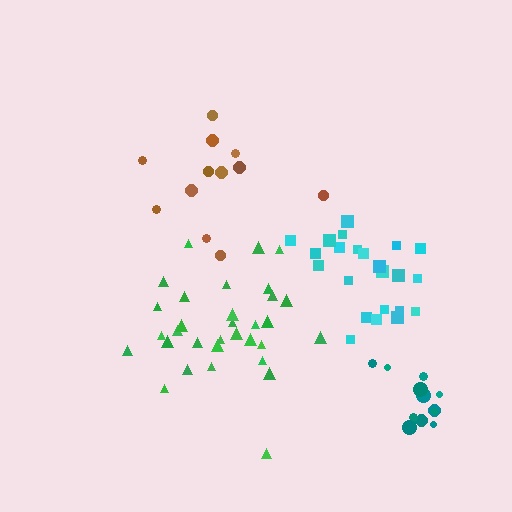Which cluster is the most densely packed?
Green.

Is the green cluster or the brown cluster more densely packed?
Green.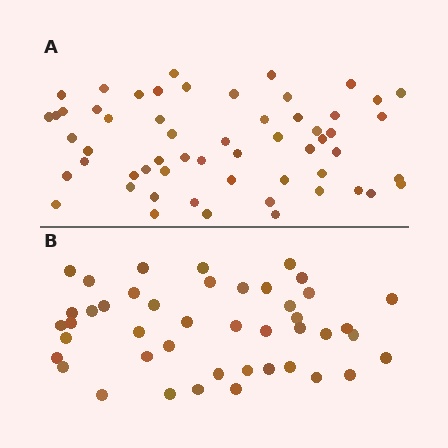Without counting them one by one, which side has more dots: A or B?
Region A (the top region) has more dots.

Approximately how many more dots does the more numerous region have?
Region A has approximately 15 more dots than region B.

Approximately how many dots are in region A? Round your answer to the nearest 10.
About 60 dots. (The exact count is 57, which rounds to 60.)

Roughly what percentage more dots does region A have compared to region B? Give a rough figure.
About 30% more.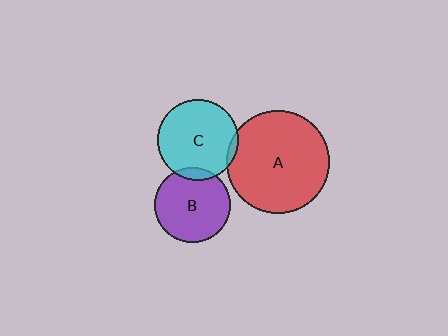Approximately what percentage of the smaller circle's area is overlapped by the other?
Approximately 10%.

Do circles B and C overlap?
Yes.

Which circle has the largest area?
Circle A (red).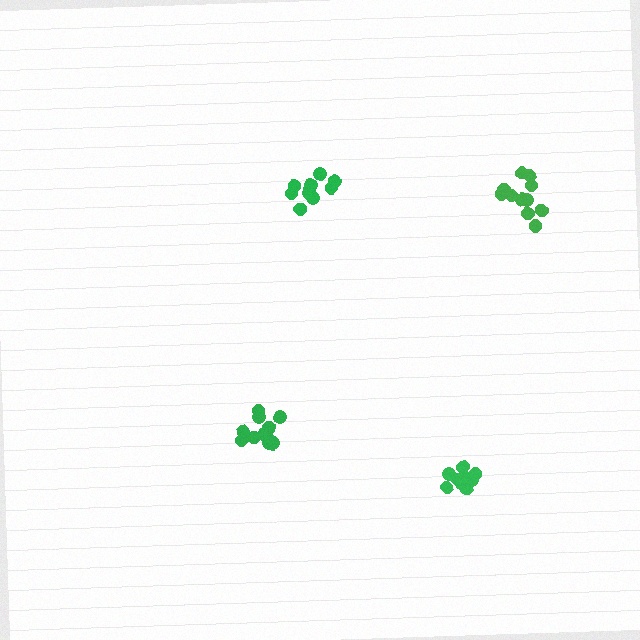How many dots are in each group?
Group 1: 10 dots, Group 2: 10 dots, Group 3: 11 dots, Group 4: 11 dots (42 total).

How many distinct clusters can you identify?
There are 4 distinct clusters.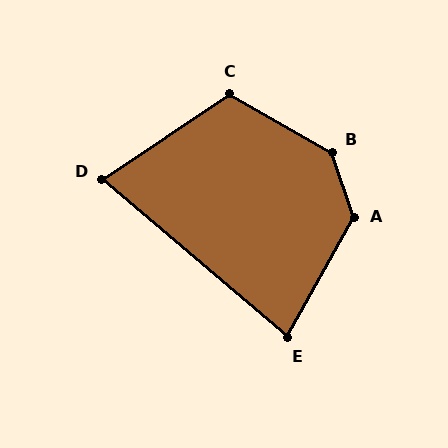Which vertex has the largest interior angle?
B, at approximately 138 degrees.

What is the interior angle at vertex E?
Approximately 79 degrees (acute).